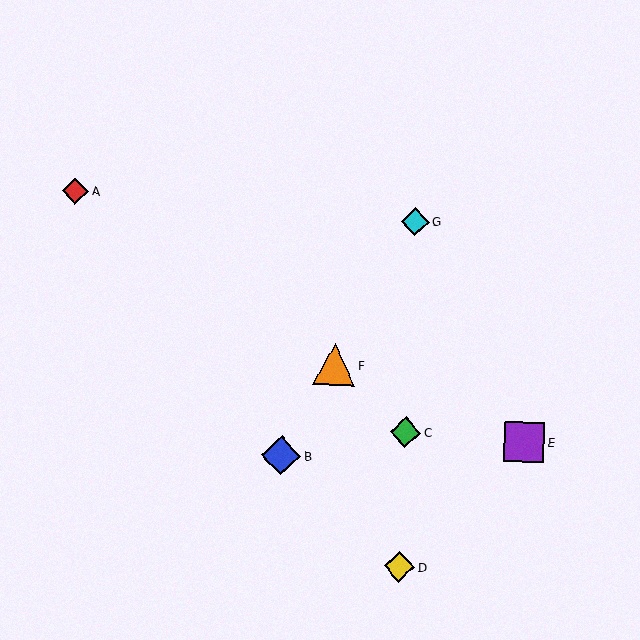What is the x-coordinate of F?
Object F is at x≈334.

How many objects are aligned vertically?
3 objects (C, D, G) are aligned vertically.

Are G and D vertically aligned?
Yes, both are at x≈415.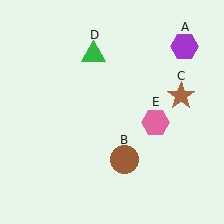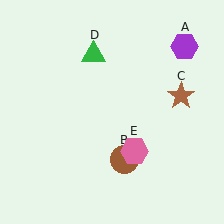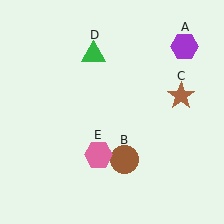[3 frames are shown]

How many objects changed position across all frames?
1 object changed position: pink hexagon (object E).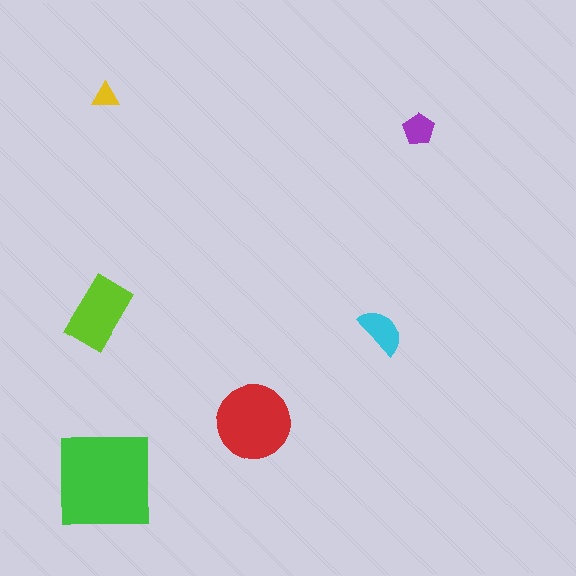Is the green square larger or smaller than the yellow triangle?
Larger.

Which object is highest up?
The yellow triangle is topmost.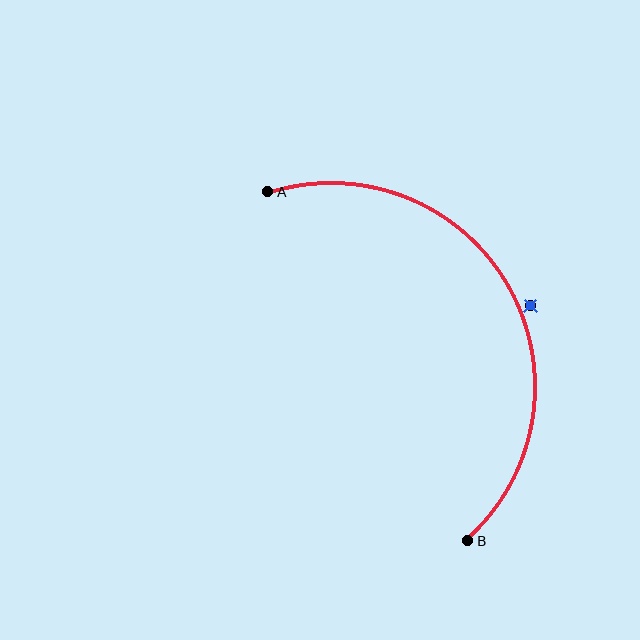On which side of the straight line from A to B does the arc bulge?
The arc bulges to the right of the straight line connecting A and B.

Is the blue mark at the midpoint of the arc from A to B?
No — the blue mark does not lie on the arc at all. It sits slightly outside the curve.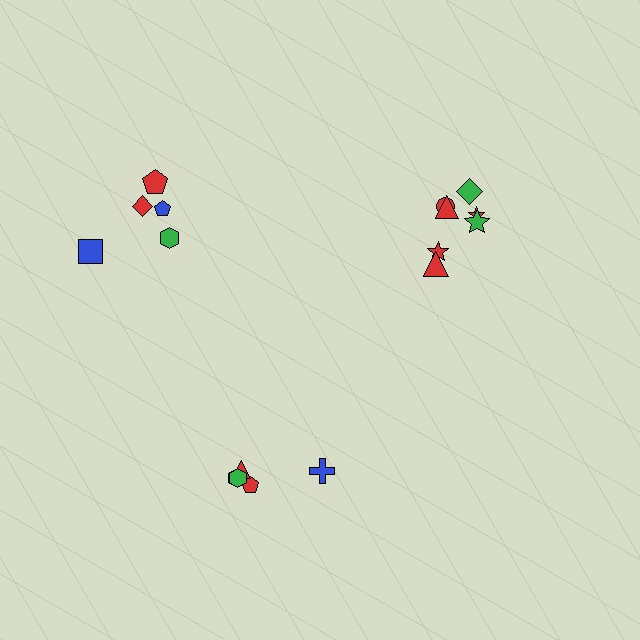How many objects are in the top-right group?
There are 7 objects.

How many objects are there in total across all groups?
There are 17 objects.